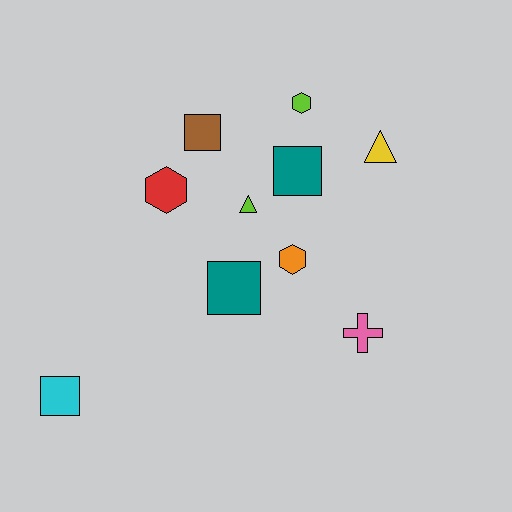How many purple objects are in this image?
There are no purple objects.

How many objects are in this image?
There are 10 objects.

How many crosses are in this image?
There is 1 cross.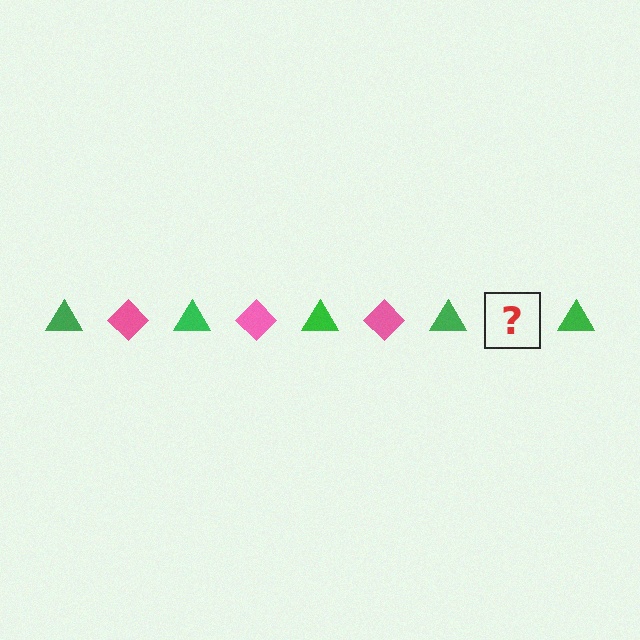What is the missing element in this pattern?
The missing element is a pink diamond.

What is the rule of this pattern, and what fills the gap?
The rule is that the pattern alternates between green triangle and pink diamond. The gap should be filled with a pink diamond.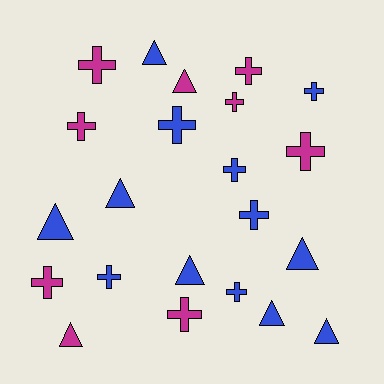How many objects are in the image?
There are 22 objects.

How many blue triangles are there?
There are 7 blue triangles.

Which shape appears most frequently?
Cross, with 13 objects.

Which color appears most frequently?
Blue, with 13 objects.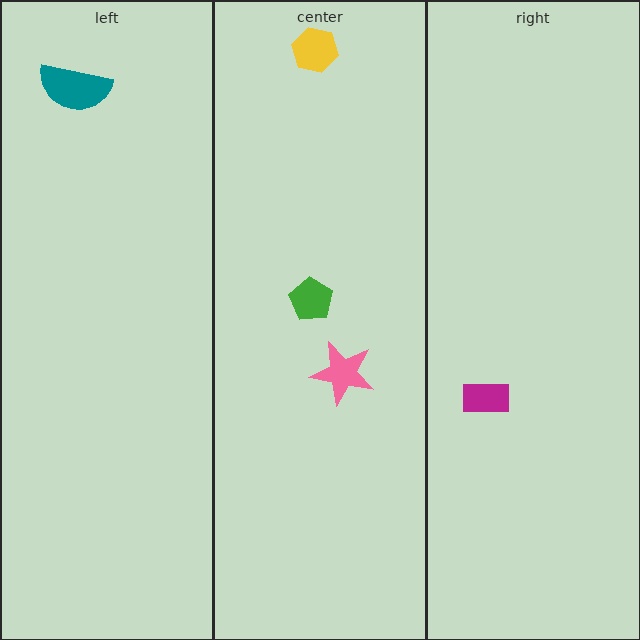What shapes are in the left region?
The teal semicircle.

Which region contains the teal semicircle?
The left region.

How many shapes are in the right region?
1.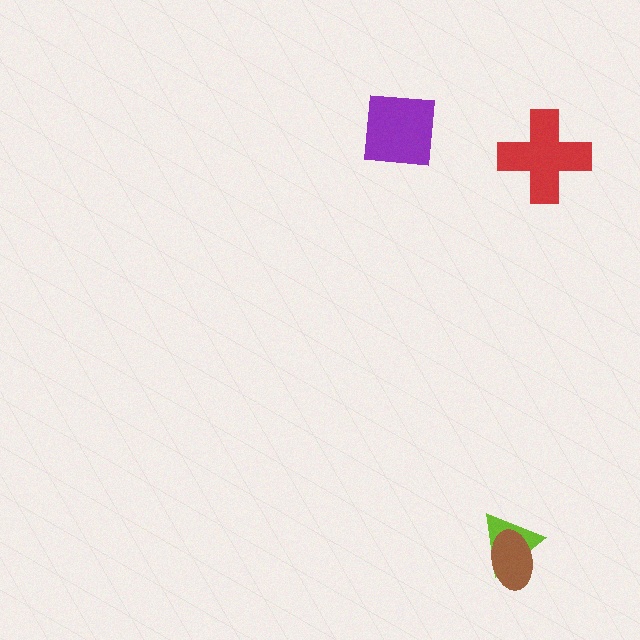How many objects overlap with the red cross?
0 objects overlap with the red cross.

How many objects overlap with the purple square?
0 objects overlap with the purple square.